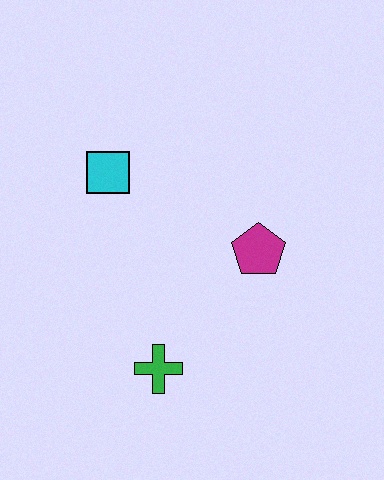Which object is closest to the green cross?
The magenta pentagon is closest to the green cross.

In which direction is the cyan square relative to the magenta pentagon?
The cyan square is to the left of the magenta pentagon.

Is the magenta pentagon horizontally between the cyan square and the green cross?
No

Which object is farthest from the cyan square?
The green cross is farthest from the cyan square.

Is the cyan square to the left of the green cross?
Yes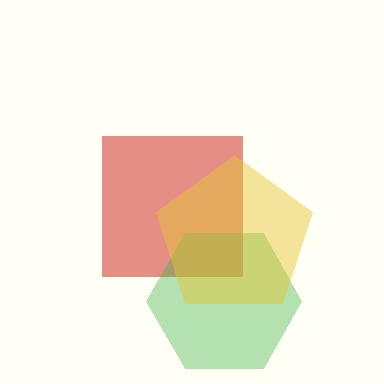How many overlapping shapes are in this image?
There are 3 overlapping shapes in the image.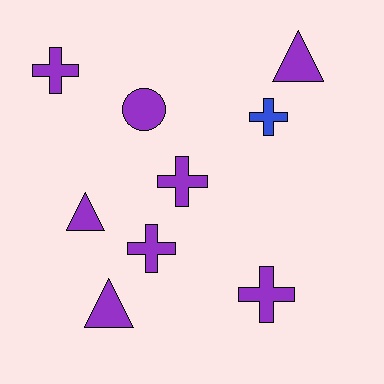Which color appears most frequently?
Purple, with 8 objects.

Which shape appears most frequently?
Cross, with 5 objects.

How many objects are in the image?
There are 9 objects.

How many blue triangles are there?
There are no blue triangles.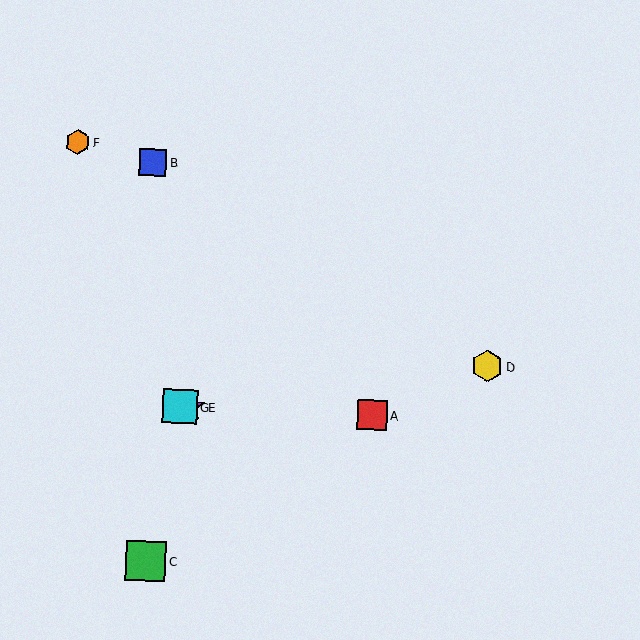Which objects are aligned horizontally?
Objects A, E, G are aligned horizontally.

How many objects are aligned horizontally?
3 objects (A, E, G) are aligned horizontally.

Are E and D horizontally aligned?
No, E is at y≈407 and D is at y≈366.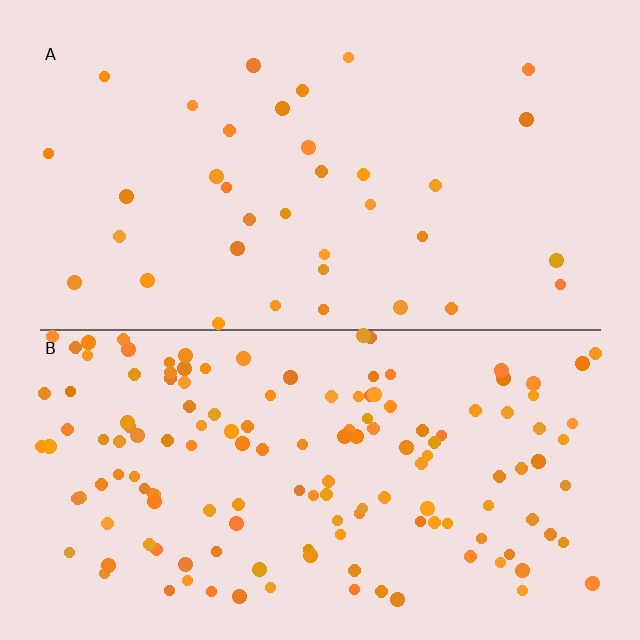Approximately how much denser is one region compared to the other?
Approximately 4.0× — region B over region A.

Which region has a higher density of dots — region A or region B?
B (the bottom).